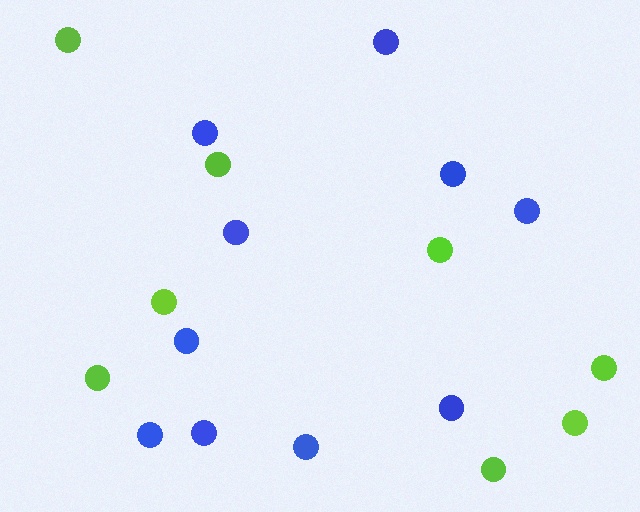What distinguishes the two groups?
There are 2 groups: one group of lime circles (8) and one group of blue circles (10).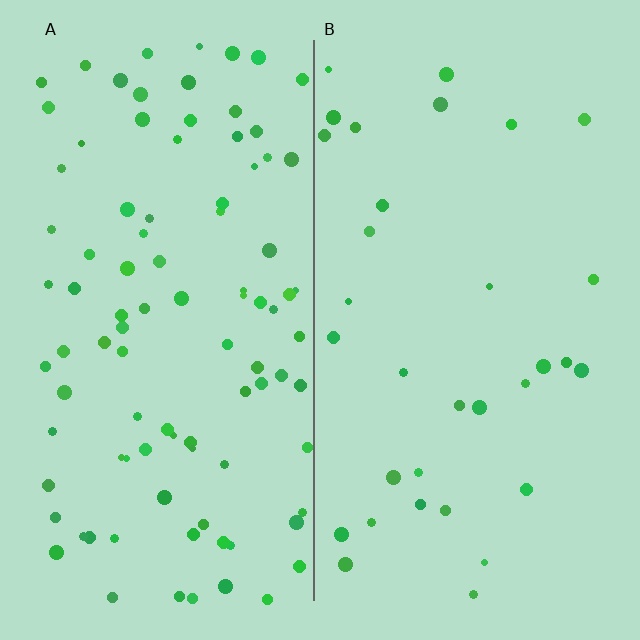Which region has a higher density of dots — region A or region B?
A (the left).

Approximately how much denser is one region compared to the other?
Approximately 2.9× — region A over region B.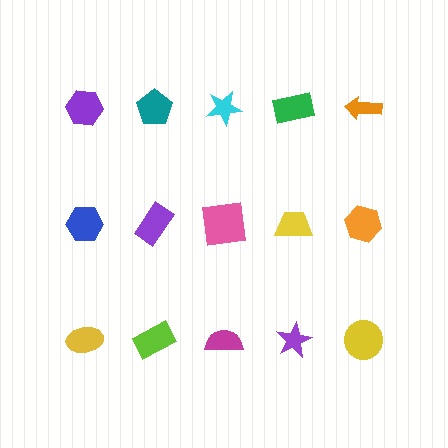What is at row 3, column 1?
A yellow ellipse.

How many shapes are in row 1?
5 shapes.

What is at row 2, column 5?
An orange hexagon.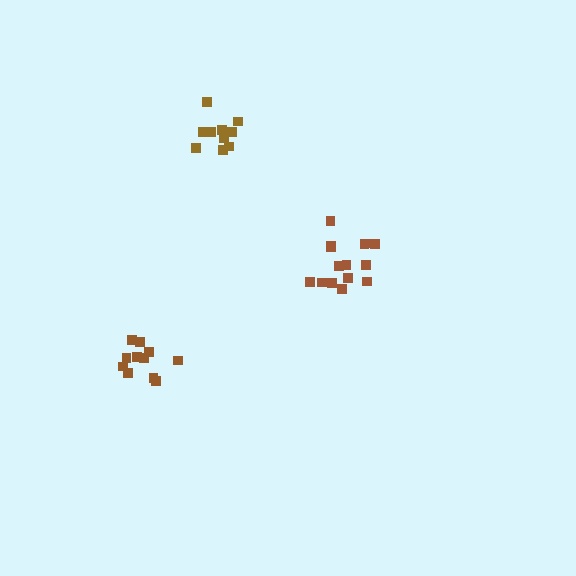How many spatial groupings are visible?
There are 3 spatial groupings.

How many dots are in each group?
Group 1: 10 dots, Group 2: 11 dots, Group 3: 15 dots (36 total).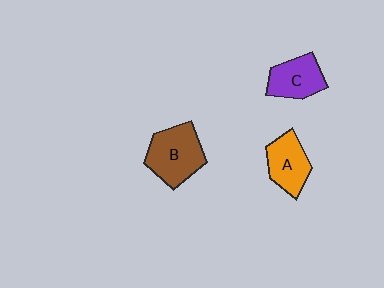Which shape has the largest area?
Shape B (brown).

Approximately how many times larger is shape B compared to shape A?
Approximately 1.3 times.